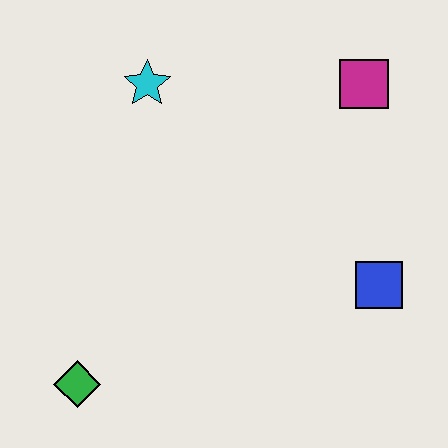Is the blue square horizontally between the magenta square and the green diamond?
No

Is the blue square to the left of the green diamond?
No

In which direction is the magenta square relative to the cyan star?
The magenta square is to the right of the cyan star.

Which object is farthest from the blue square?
The green diamond is farthest from the blue square.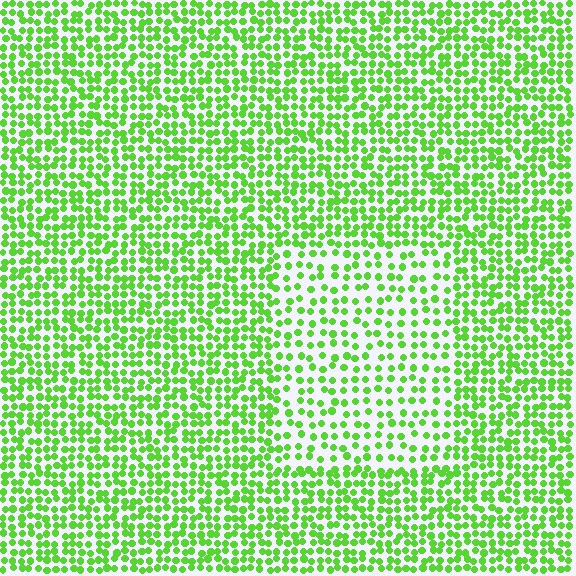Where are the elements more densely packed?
The elements are more densely packed outside the rectangle boundary.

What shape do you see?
I see a rectangle.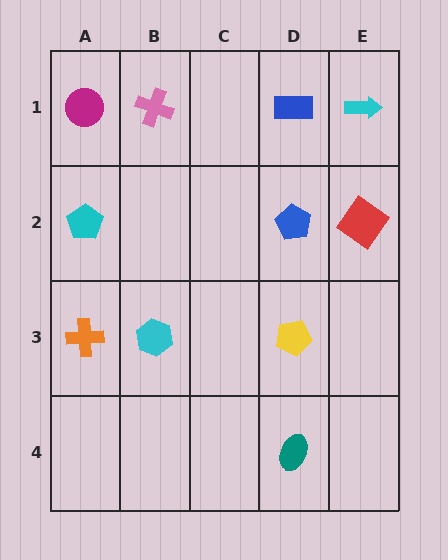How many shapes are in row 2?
3 shapes.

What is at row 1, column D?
A blue rectangle.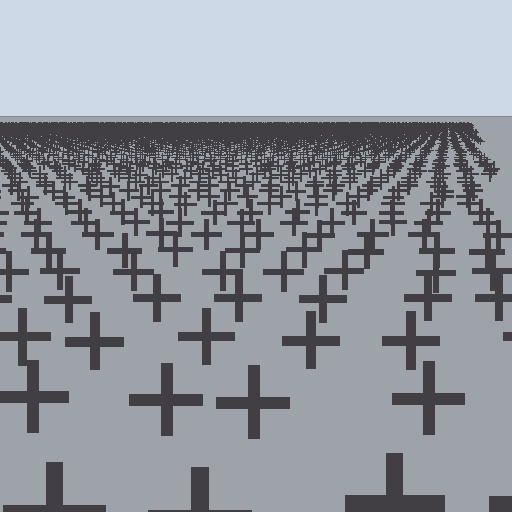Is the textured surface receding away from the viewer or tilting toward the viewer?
The surface is receding away from the viewer. Texture elements get smaller and denser toward the top.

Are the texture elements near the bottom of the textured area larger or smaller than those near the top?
Larger. Near the bottom, elements are closer to the viewer and appear at a bigger on-screen size.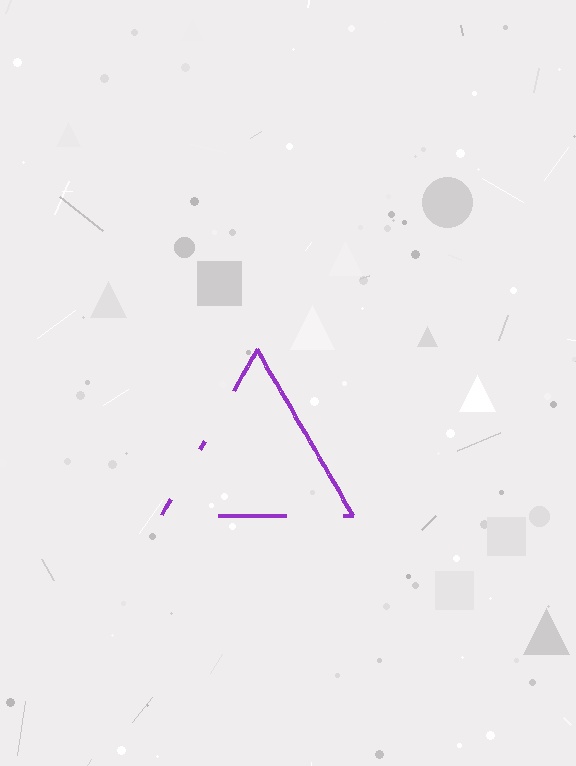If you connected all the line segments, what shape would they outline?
They would outline a triangle.